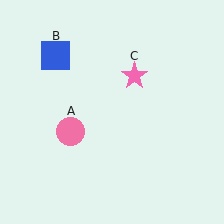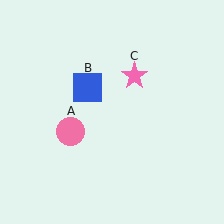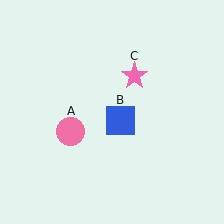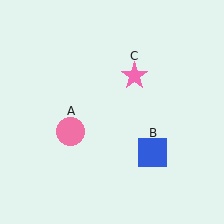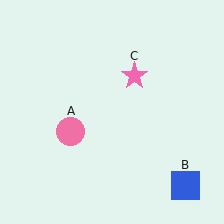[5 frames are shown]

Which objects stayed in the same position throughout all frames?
Pink circle (object A) and pink star (object C) remained stationary.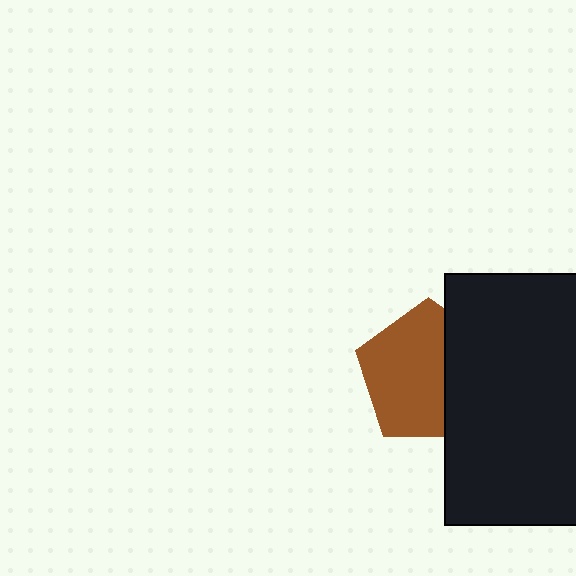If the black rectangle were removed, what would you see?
You would see the complete brown pentagon.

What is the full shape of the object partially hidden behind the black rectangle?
The partially hidden object is a brown pentagon.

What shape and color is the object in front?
The object in front is a black rectangle.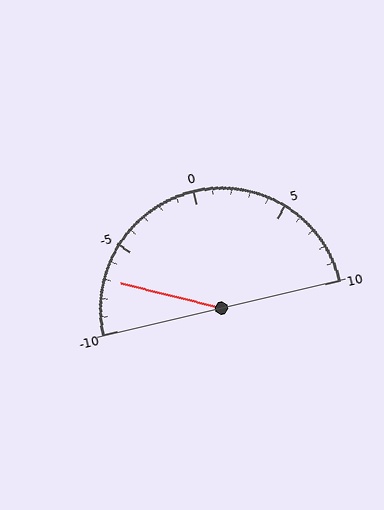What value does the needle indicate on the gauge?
The needle indicates approximately -7.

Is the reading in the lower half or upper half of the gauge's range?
The reading is in the lower half of the range (-10 to 10).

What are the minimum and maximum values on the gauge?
The gauge ranges from -10 to 10.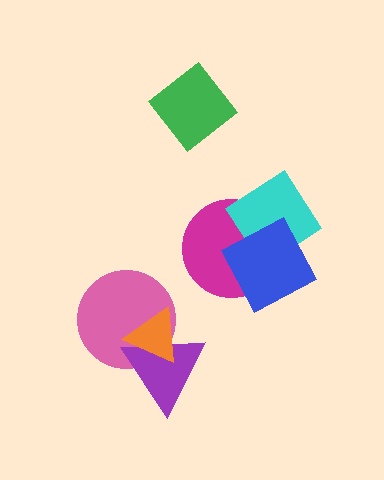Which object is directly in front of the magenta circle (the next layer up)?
The cyan diamond is directly in front of the magenta circle.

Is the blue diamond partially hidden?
No, no other shape covers it.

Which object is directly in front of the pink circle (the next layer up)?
The purple triangle is directly in front of the pink circle.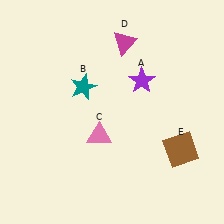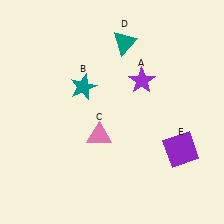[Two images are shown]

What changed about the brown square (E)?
In Image 1, E is brown. In Image 2, it changed to purple.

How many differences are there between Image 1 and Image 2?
There are 2 differences between the two images.